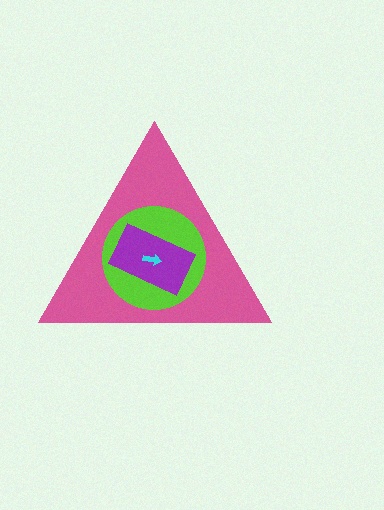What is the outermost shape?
The pink triangle.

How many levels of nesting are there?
4.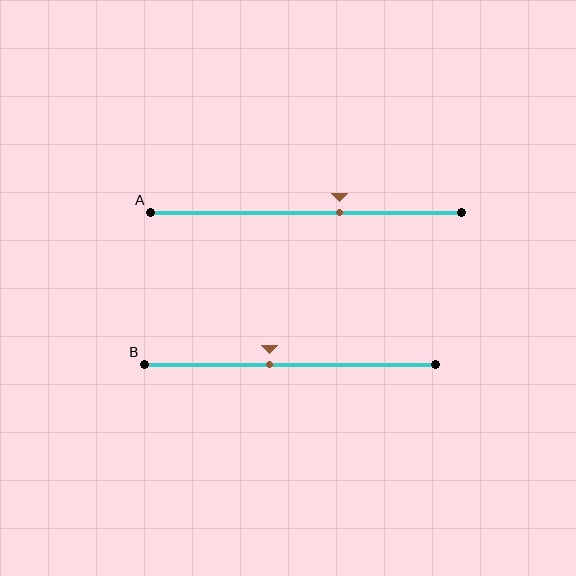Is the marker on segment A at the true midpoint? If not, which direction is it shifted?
No, the marker on segment A is shifted to the right by about 11% of the segment length.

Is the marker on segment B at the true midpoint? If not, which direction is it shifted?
No, the marker on segment B is shifted to the left by about 7% of the segment length.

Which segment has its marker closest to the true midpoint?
Segment B has its marker closest to the true midpoint.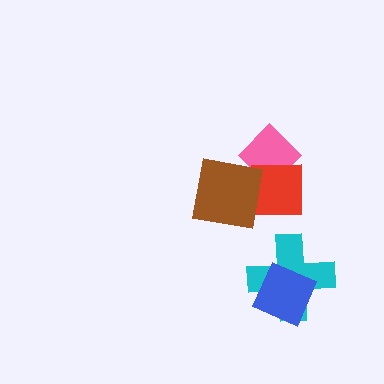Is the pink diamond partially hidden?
Yes, it is partially covered by another shape.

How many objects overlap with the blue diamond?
1 object overlaps with the blue diamond.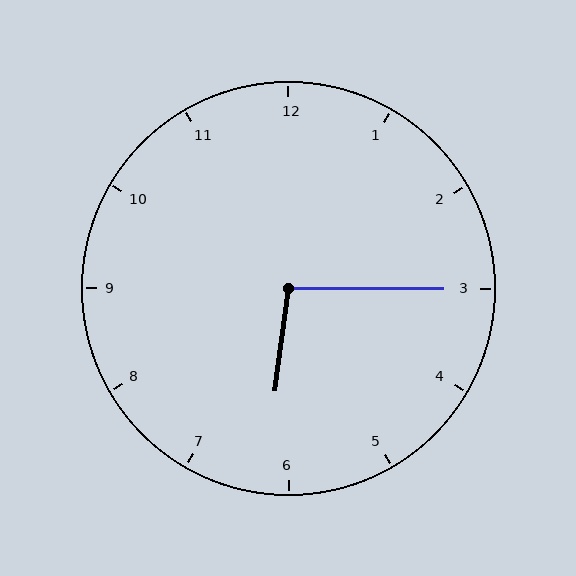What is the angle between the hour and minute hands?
Approximately 98 degrees.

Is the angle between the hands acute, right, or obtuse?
It is obtuse.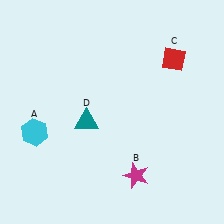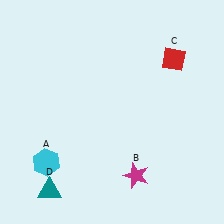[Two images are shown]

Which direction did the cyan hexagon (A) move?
The cyan hexagon (A) moved down.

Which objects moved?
The objects that moved are: the cyan hexagon (A), the teal triangle (D).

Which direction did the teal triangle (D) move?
The teal triangle (D) moved down.